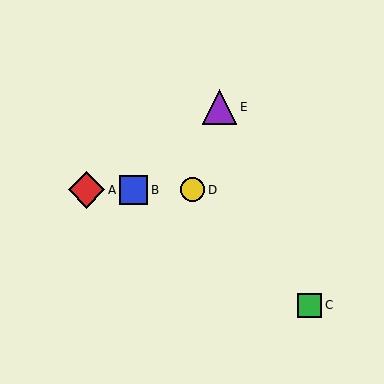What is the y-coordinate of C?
Object C is at y≈305.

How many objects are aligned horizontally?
3 objects (A, B, D) are aligned horizontally.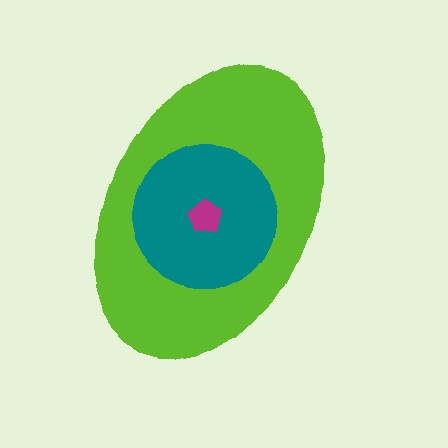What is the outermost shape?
The lime ellipse.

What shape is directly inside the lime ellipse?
The teal circle.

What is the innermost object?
The magenta pentagon.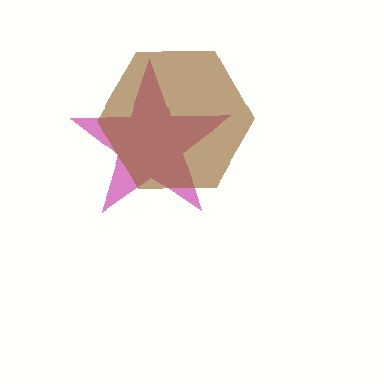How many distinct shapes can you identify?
There are 2 distinct shapes: a magenta star, a brown hexagon.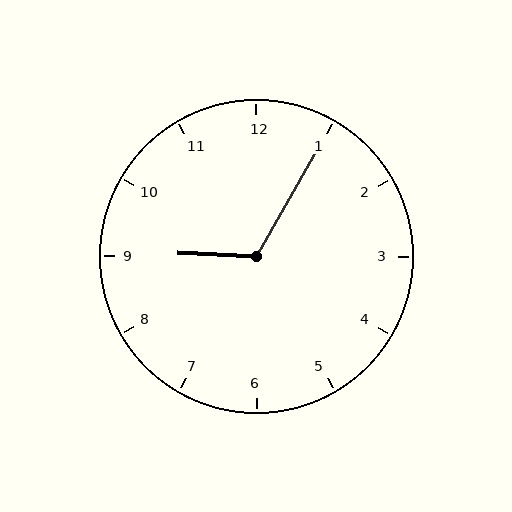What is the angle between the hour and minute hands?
Approximately 118 degrees.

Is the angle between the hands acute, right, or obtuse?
It is obtuse.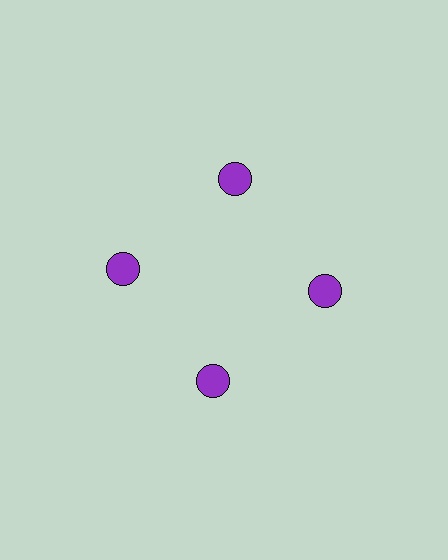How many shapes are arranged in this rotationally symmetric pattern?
There are 4 shapes, arranged in 4 groups of 1.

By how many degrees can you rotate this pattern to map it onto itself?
The pattern maps onto itself every 90 degrees of rotation.